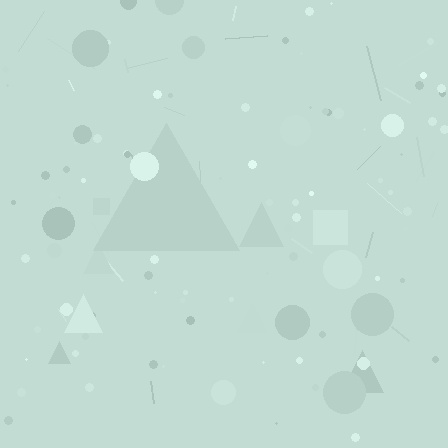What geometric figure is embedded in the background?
A triangle is embedded in the background.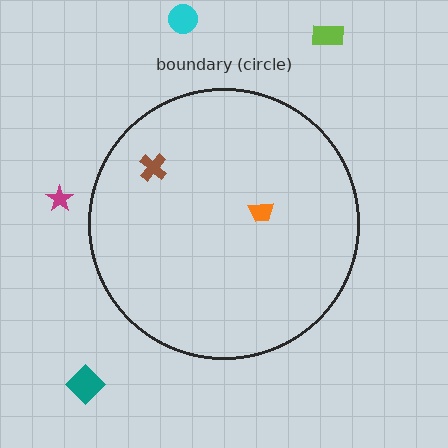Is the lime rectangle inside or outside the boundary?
Outside.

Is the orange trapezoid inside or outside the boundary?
Inside.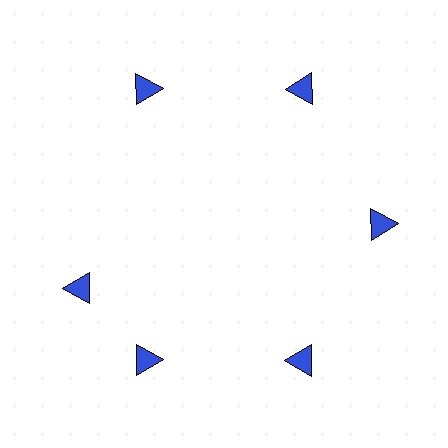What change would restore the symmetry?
The symmetry would be restored by rotating it back into even spacing with its neighbors so that all 6 triangles sit at equal angles and equal distance from the center.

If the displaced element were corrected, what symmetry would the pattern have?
It would have 6-fold rotational symmetry — the pattern would map onto itself every 60 degrees.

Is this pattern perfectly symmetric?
No. The 6 blue triangles are arranged in a ring, but one element near the 9 o'clock position is rotated out of alignment along the ring, breaking the 6-fold rotational symmetry.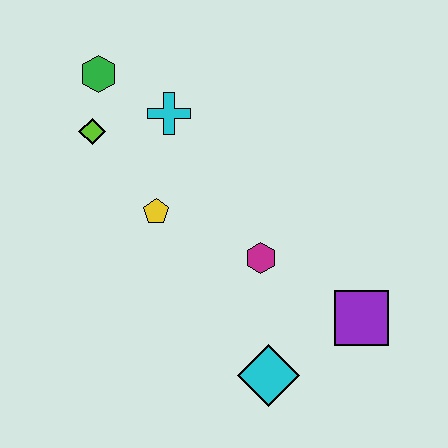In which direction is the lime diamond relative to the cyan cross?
The lime diamond is to the left of the cyan cross.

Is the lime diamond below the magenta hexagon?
No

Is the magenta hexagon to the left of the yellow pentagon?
No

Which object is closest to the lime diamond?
The green hexagon is closest to the lime diamond.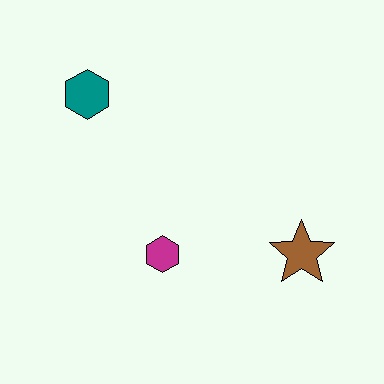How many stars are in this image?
There is 1 star.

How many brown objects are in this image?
There is 1 brown object.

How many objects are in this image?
There are 3 objects.